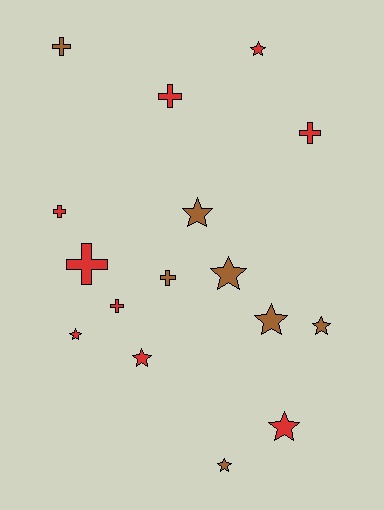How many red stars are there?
There are 4 red stars.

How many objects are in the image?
There are 16 objects.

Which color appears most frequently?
Red, with 9 objects.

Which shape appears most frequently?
Star, with 9 objects.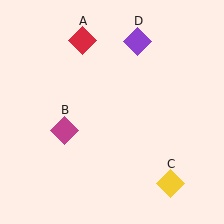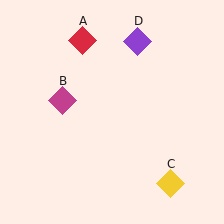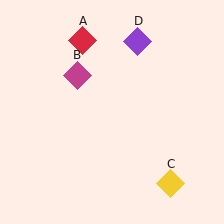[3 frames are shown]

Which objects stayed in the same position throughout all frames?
Red diamond (object A) and yellow diamond (object C) and purple diamond (object D) remained stationary.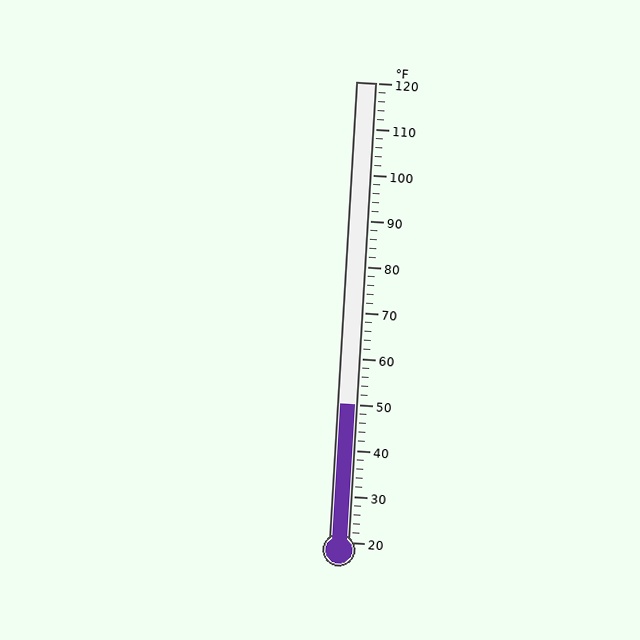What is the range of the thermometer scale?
The thermometer scale ranges from 20°F to 120°F.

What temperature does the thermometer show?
The thermometer shows approximately 50°F.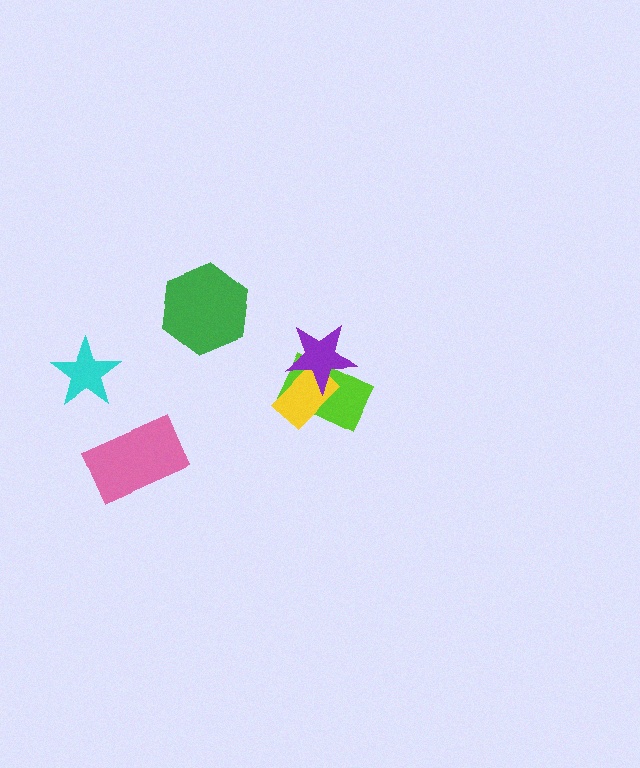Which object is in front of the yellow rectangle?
The purple star is in front of the yellow rectangle.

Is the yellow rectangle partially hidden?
Yes, it is partially covered by another shape.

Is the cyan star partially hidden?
No, no other shape covers it.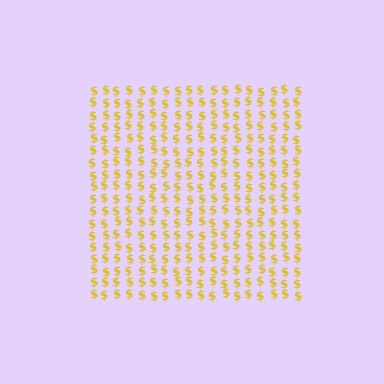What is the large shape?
The large shape is a square.